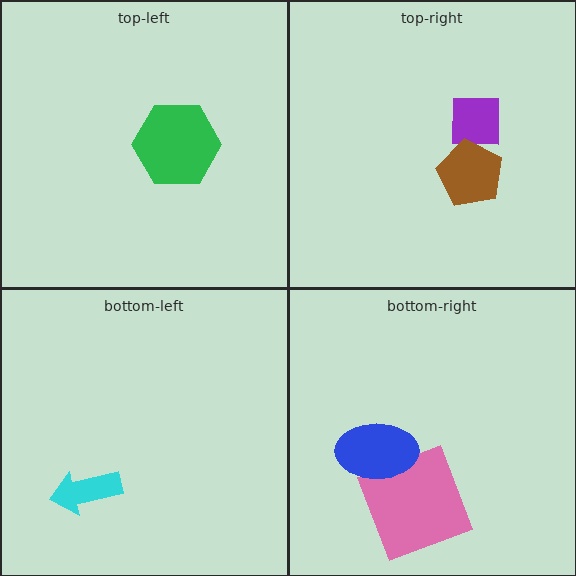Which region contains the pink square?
The bottom-right region.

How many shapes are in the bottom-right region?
2.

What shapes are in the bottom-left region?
The cyan arrow.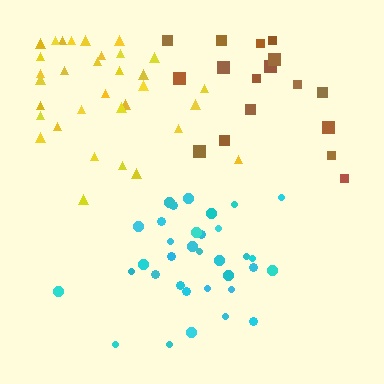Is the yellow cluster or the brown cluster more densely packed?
Yellow.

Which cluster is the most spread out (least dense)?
Brown.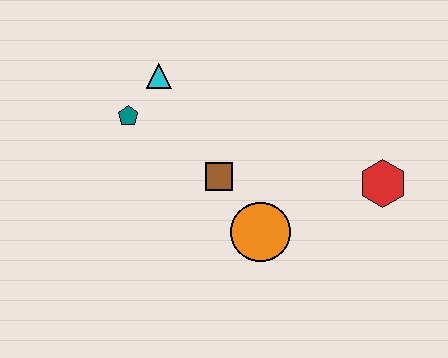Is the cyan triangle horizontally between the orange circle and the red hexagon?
No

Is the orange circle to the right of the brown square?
Yes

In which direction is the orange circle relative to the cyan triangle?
The orange circle is below the cyan triangle.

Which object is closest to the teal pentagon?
The cyan triangle is closest to the teal pentagon.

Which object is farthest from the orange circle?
The cyan triangle is farthest from the orange circle.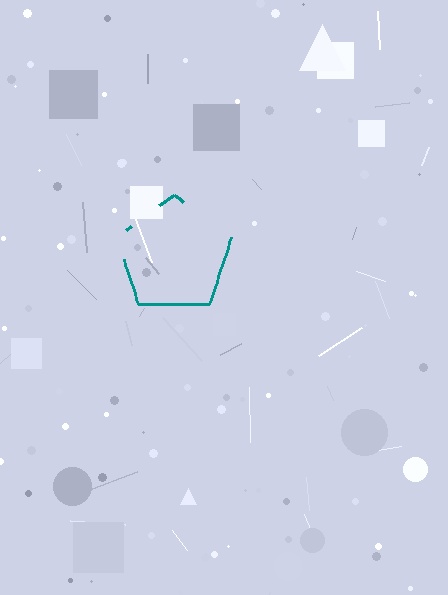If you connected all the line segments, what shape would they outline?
They would outline a pentagon.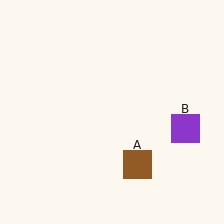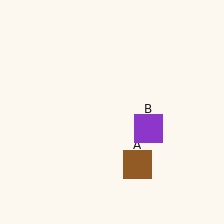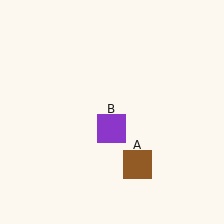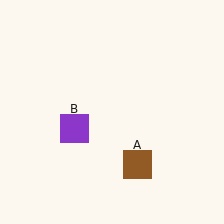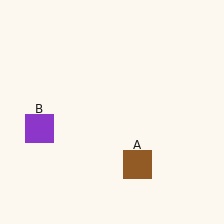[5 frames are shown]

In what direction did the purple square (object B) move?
The purple square (object B) moved left.